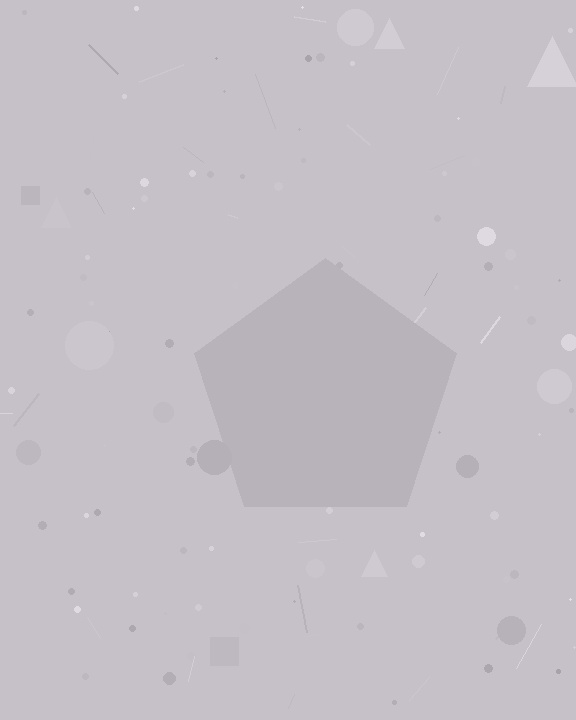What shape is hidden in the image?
A pentagon is hidden in the image.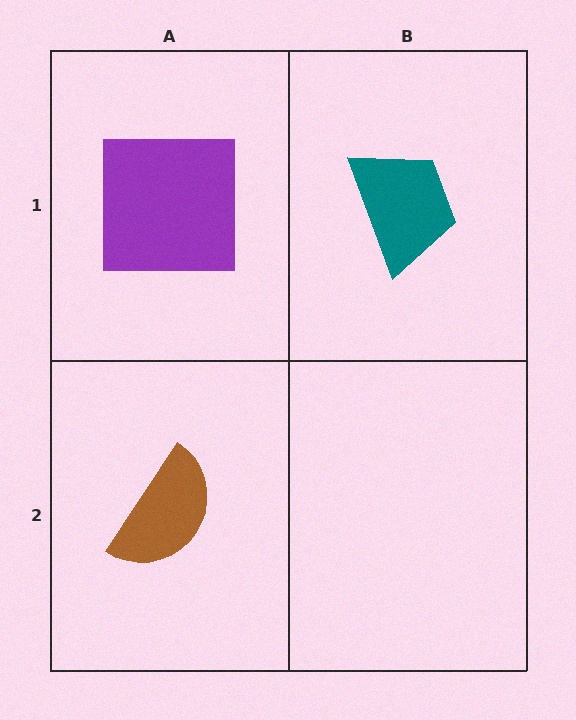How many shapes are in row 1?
2 shapes.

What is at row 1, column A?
A purple square.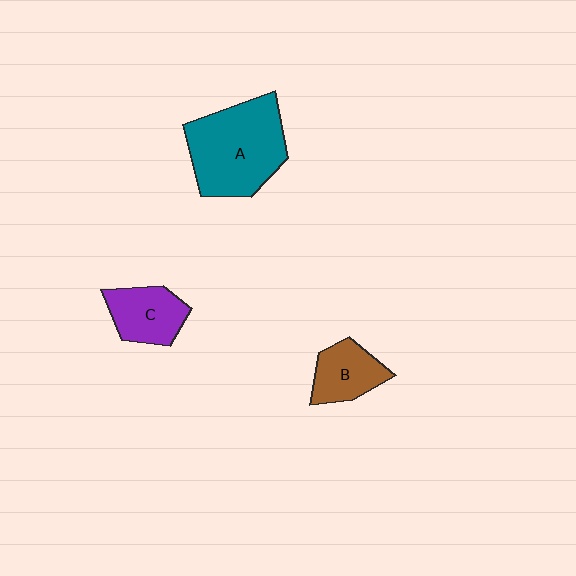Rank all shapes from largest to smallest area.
From largest to smallest: A (teal), C (purple), B (brown).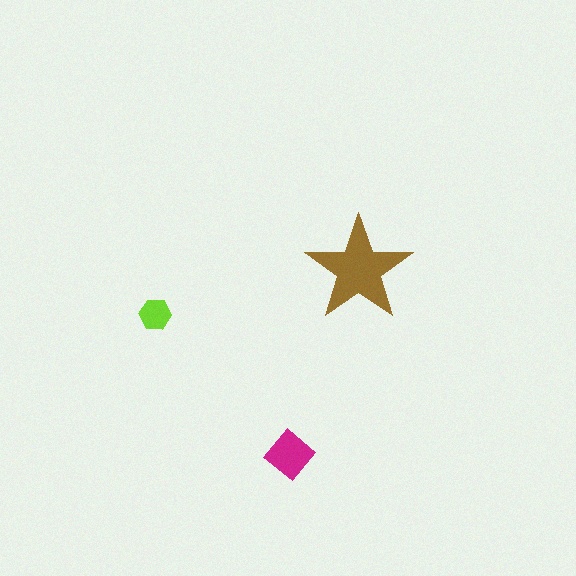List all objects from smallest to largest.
The lime hexagon, the magenta diamond, the brown star.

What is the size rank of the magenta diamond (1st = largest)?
2nd.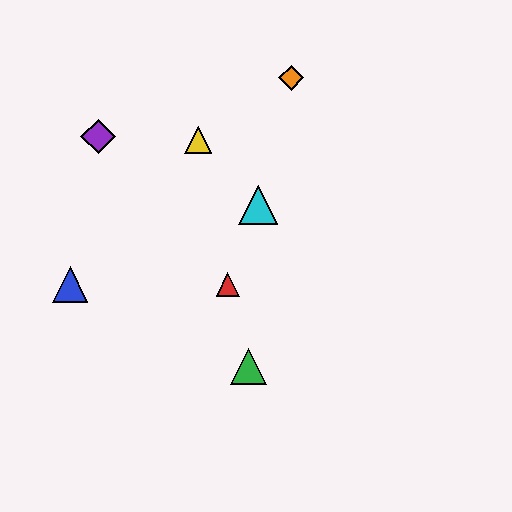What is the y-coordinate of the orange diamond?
The orange diamond is at y≈78.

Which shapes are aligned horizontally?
The red triangle, the blue triangle are aligned horizontally.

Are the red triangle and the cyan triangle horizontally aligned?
No, the red triangle is at y≈285 and the cyan triangle is at y≈205.